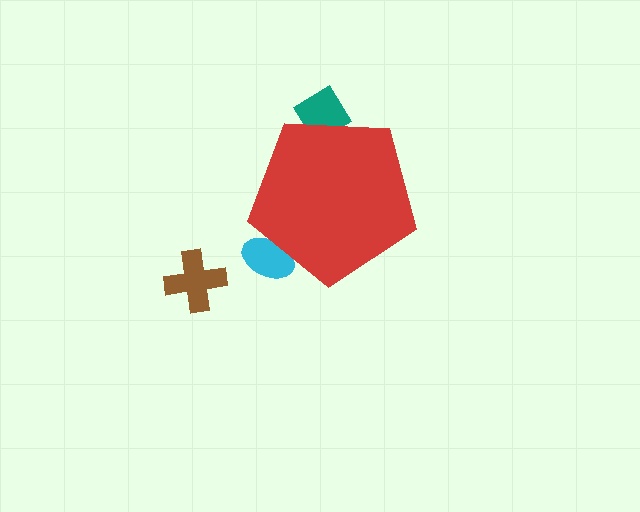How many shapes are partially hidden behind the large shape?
2 shapes are partially hidden.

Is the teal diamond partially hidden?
Yes, the teal diamond is partially hidden behind the red pentagon.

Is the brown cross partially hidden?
No, the brown cross is fully visible.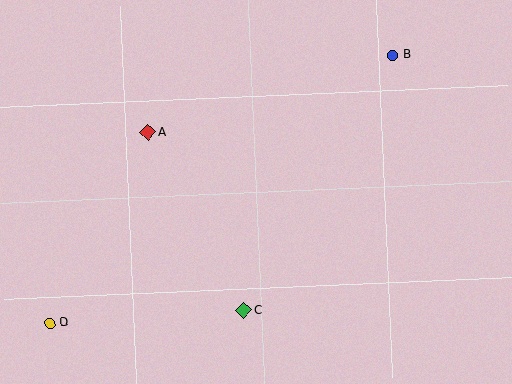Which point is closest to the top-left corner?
Point A is closest to the top-left corner.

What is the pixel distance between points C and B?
The distance between C and B is 296 pixels.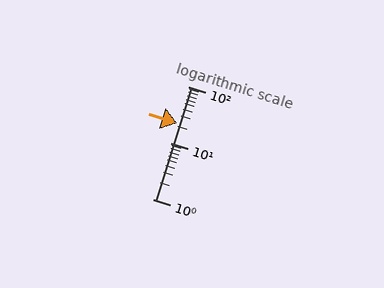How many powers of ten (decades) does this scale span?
The scale spans 2 decades, from 1 to 100.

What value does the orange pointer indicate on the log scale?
The pointer indicates approximately 22.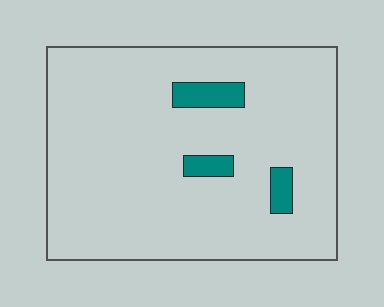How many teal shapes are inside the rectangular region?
3.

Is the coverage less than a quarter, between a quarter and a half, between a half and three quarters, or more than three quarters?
Less than a quarter.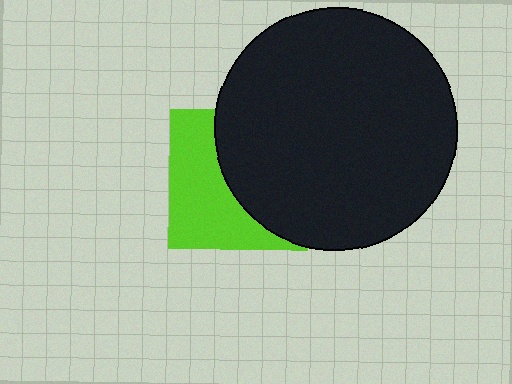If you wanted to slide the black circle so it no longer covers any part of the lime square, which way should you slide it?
Slide it right — that is the most direct way to separate the two shapes.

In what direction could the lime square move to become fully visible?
The lime square could move left. That would shift it out from behind the black circle entirely.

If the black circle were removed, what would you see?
You would see the complete lime square.